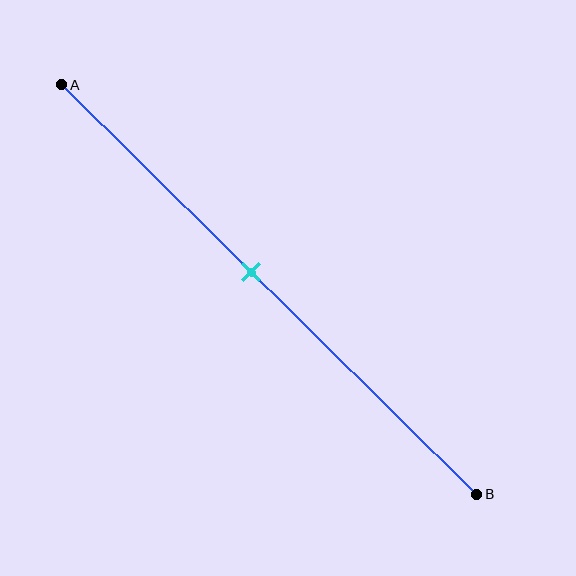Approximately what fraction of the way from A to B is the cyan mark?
The cyan mark is approximately 45% of the way from A to B.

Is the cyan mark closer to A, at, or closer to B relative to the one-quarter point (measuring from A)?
The cyan mark is closer to point B than the one-quarter point of segment AB.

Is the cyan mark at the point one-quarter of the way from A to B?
No, the mark is at about 45% from A, not at the 25% one-quarter point.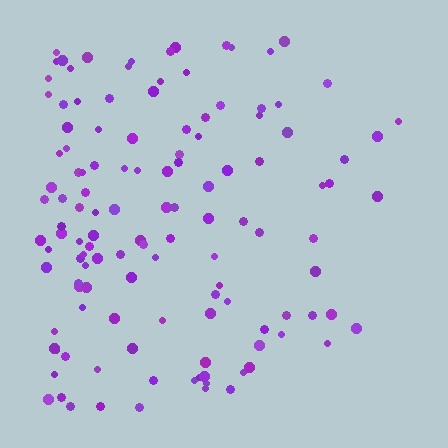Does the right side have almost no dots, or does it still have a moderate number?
Still a moderate number, just noticeably fewer than the left.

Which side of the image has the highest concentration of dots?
The left.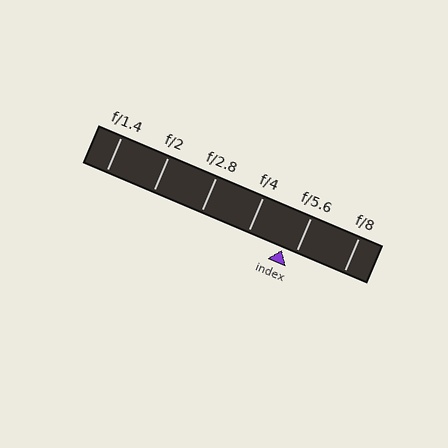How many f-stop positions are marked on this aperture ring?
There are 6 f-stop positions marked.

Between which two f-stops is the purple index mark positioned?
The index mark is between f/4 and f/5.6.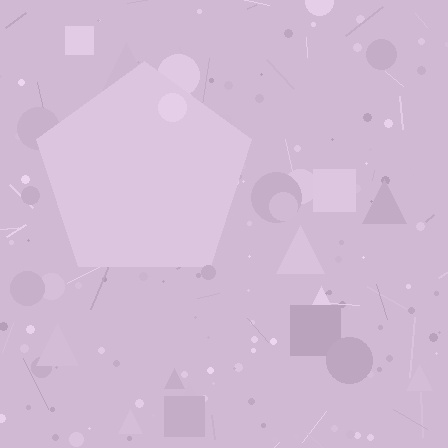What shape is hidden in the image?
A pentagon is hidden in the image.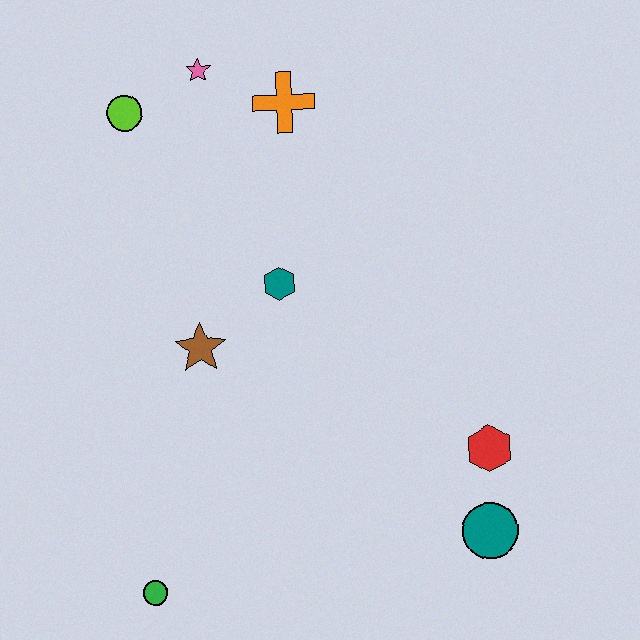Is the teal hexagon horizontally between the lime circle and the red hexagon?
Yes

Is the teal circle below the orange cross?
Yes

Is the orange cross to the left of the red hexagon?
Yes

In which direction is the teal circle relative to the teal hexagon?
The teal circle is below the teal hexagon.